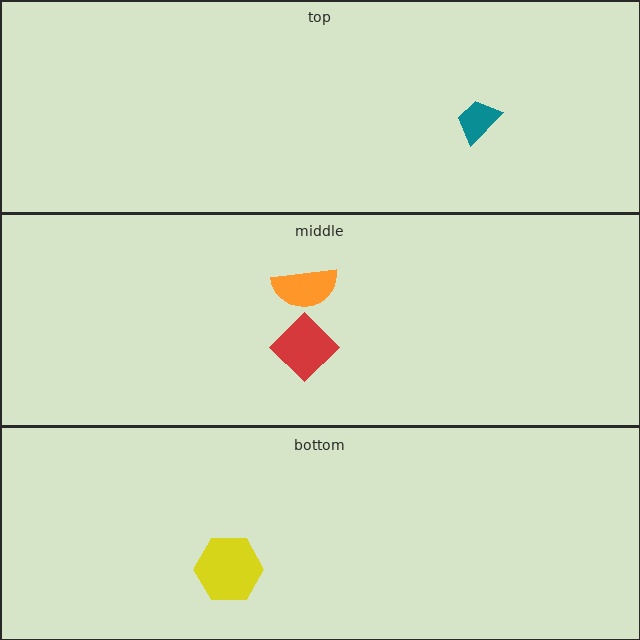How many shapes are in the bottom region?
1.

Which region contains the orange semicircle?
The middle region.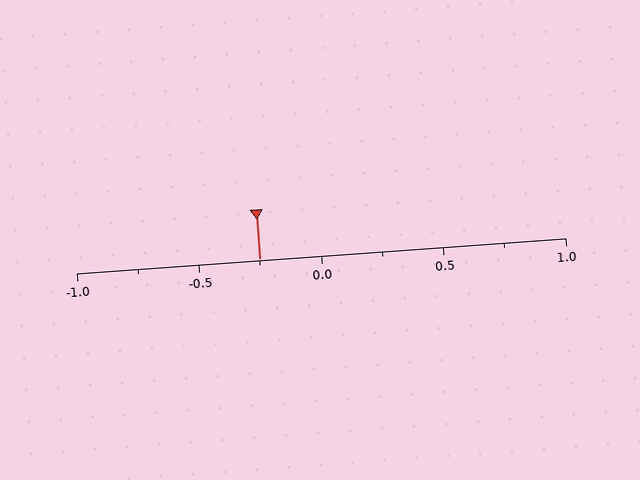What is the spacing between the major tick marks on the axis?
The major ticks are spaced 0.5 apart.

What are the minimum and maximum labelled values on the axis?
The axis runs from -1.0 to 1.0.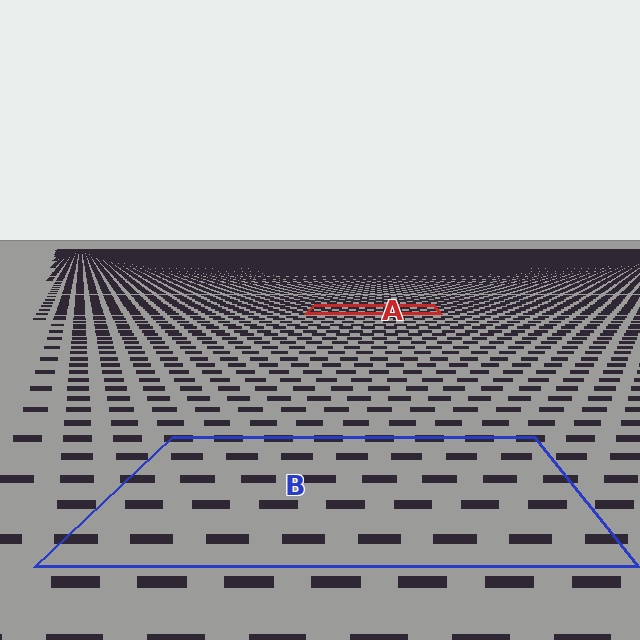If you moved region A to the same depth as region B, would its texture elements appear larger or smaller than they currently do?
They would appear larger. At a closer depth, the same texture elements are projected at a bigger on-screen size.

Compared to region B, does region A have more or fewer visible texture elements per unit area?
Region A has more texture elements per unit area — they are packed more densely because it is farther away.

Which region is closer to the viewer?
Region B is closer. The texture elements there are larger and more spread out.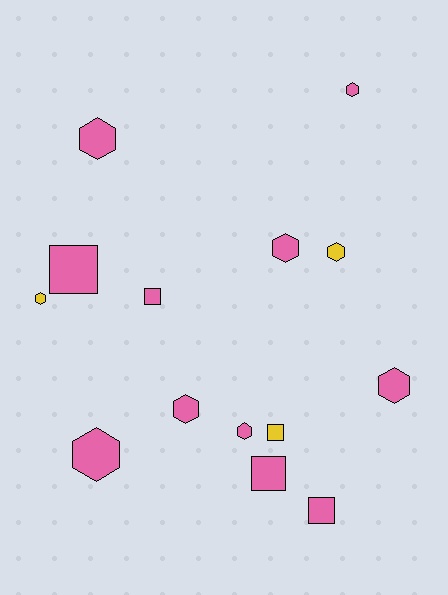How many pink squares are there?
There are 4 pink squares.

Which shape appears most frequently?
Hexagon, with 9 objects.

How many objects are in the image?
There are 14 objects.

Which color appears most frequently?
Pink, with 11 objects.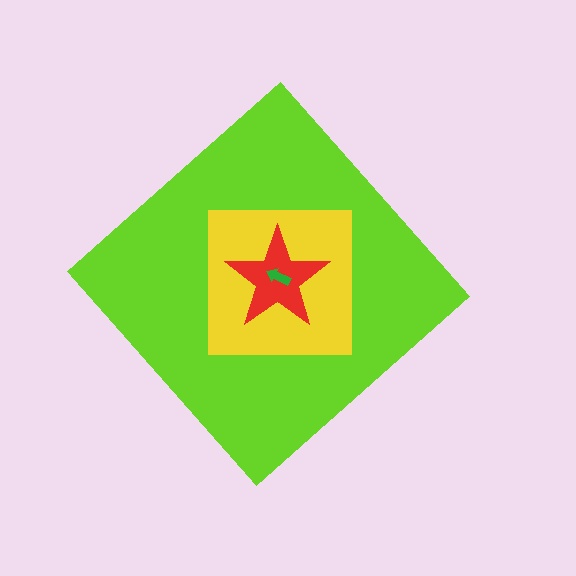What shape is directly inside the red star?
The green arrow.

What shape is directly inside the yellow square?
The red star.